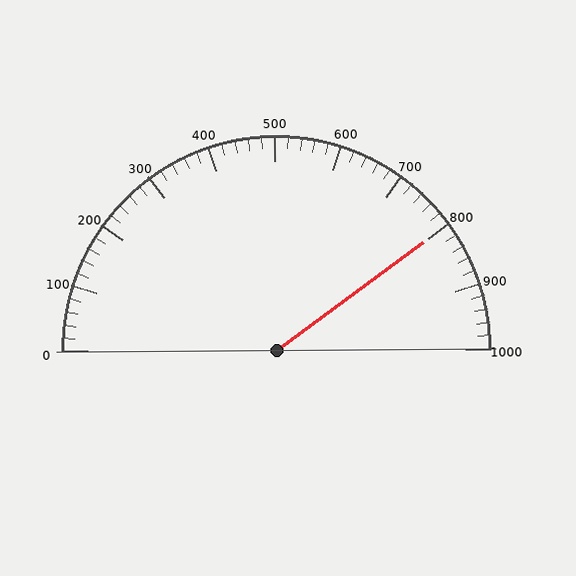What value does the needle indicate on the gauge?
The needle indicates approximately 800.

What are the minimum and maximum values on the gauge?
The gauge ranges from 0 to 1000.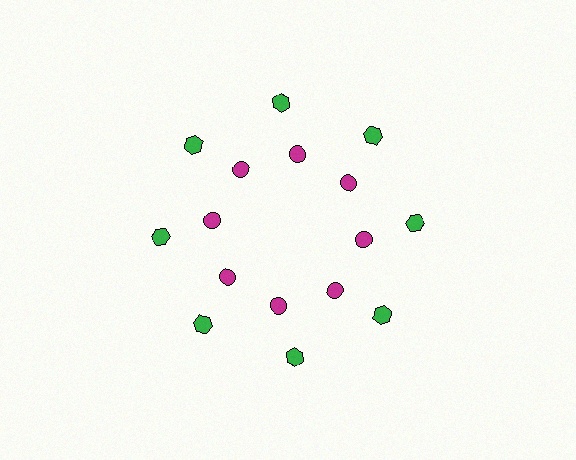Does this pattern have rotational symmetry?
Yes, this pattern has 8-fold rotational symmetry. It looks the same after rotating 45 degrees around the center.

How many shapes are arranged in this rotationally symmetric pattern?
There are 16 shapes, arranged in 8 groups of 2.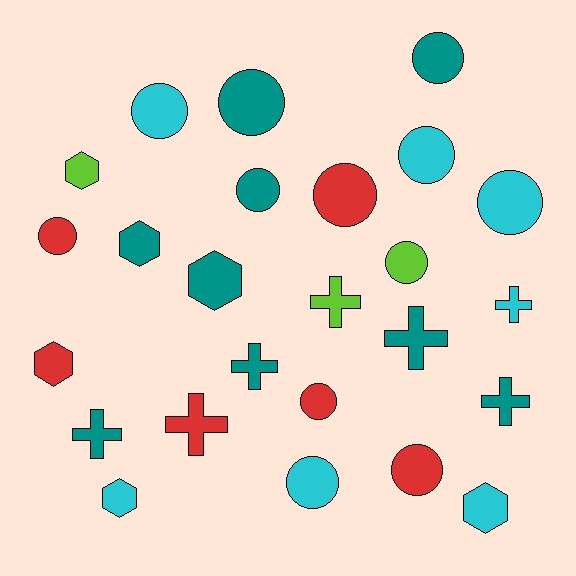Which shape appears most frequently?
Circle, with 12 objects.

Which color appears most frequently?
Teal, with 9 objects.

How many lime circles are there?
There is 1 lime circle.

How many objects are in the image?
There are 25 objects.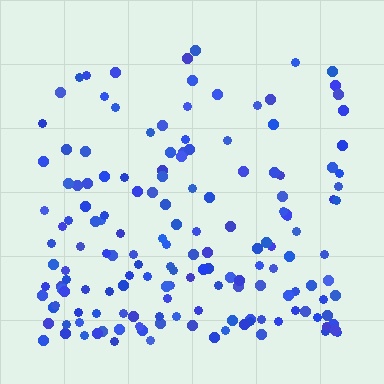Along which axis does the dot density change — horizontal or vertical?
Vertical.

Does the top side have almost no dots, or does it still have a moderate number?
Still a moderate number, just noticeably fewer than the bottom.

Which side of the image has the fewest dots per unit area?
The top.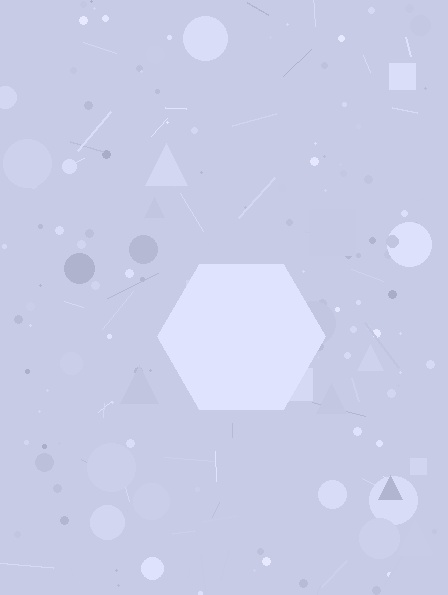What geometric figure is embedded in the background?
A hexagon is embedded in the background.